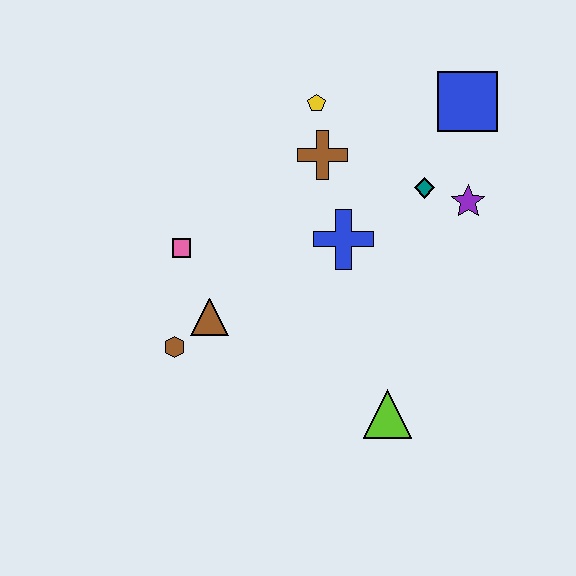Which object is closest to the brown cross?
The yellow pentagon is closest to the brown cross.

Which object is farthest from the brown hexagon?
The blue square is farthest from the brown hexagon.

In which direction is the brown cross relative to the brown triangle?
The brown cross is above the brown triangle.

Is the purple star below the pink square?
No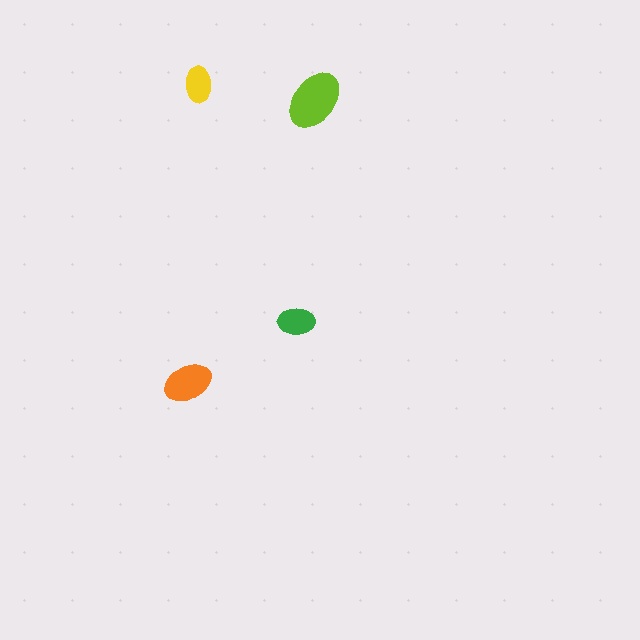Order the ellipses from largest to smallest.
the lime one, the orange one, the green one, the yellow one.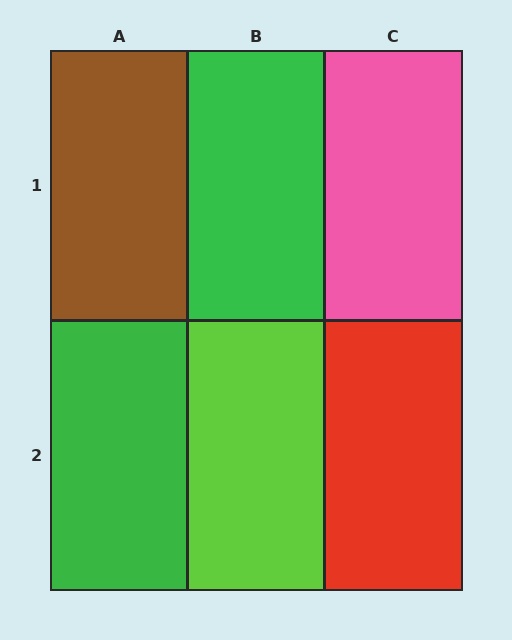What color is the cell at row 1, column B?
Green.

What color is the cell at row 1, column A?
Brown.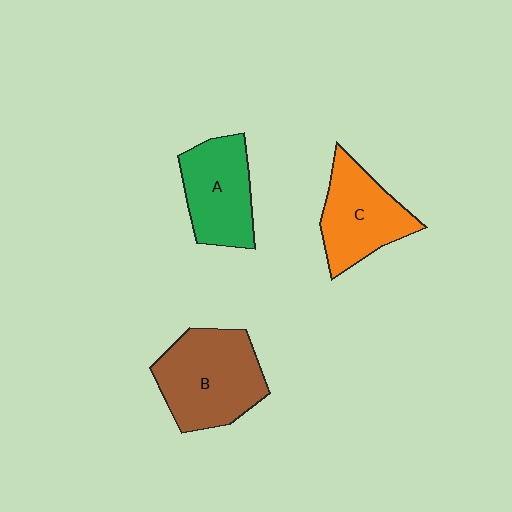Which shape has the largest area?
Shape B (brown).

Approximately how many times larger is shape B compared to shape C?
Approximately 1.3 times.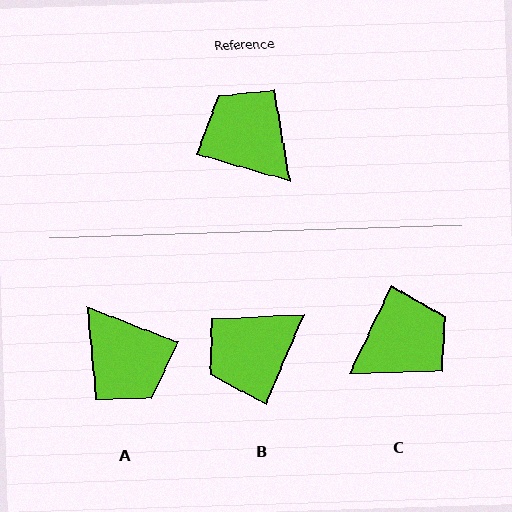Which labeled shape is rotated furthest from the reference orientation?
A, about 175 degrees away.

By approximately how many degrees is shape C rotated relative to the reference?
Approximately 99 degrees clockwise.